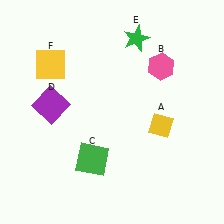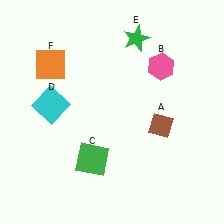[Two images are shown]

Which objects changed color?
A changed from yellow to brown. D changed from purple to cyan. F changed from yellow to orange.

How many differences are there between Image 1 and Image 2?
There are 3 differences between the two images.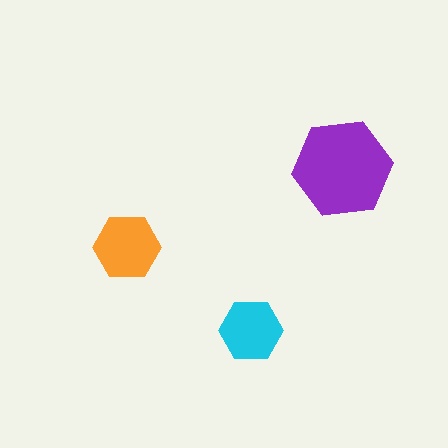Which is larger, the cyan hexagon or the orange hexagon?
The orange one.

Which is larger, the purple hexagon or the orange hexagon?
The purple one.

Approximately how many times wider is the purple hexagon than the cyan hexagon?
About 1.5 times wider.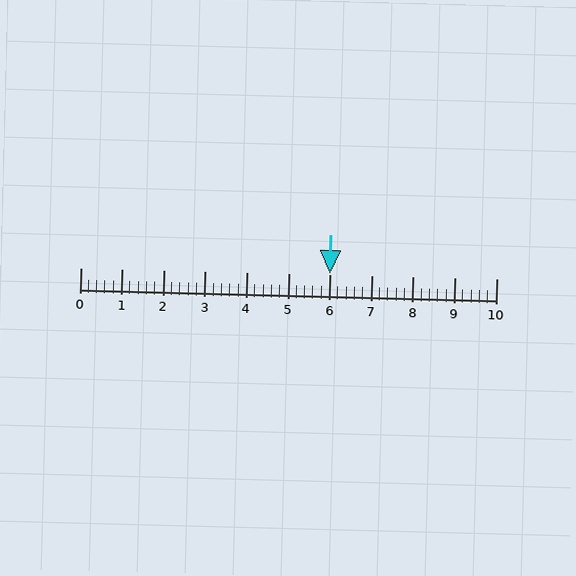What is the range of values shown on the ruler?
The ruler shows values from 0 to 10.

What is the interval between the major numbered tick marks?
The major tick marks are spaced 1 units apart.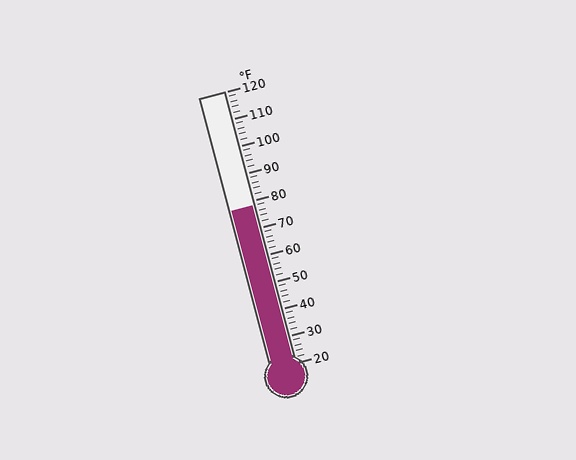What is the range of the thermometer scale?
The thermometer scale ranges from 20°F to 120°F.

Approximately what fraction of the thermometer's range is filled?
The thermometer is filled to approximately 60% of its range.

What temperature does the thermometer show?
The thermometer shows approximately 78°F.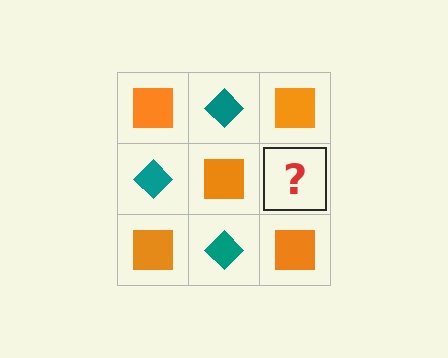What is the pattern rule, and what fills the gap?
The rule is that it alternates orange square and teal diamond in a checkerboard pattern. The gap should be filled with a teal diamond.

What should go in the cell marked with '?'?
The missing cell should contain a teal diamond.